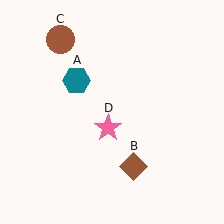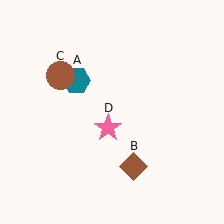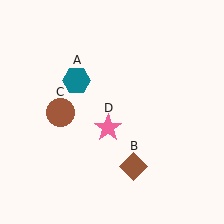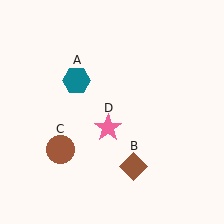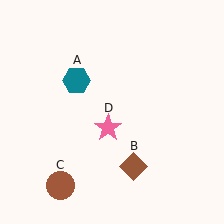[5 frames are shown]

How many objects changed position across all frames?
1 object changed position: brown circle (object C).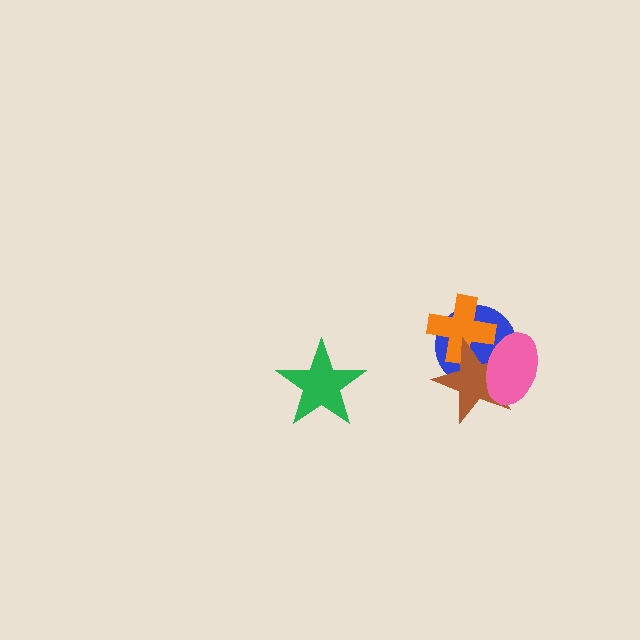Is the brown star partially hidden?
Yes, it is partially covered by another shape.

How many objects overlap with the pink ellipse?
3 objects overlap with the pink ellipse.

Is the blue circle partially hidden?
Yes, it is partially covered by another shape.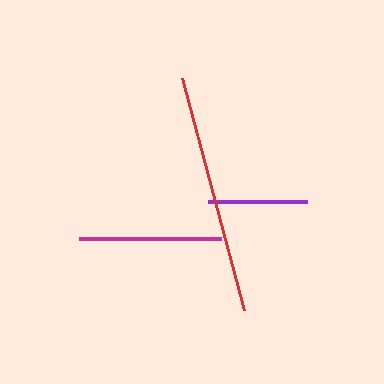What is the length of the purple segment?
The purple segment is approximately 99 pixels long.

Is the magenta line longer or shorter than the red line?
The red line is longer than the magenta line.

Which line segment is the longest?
The red line is the longest at approximately 240 pixels.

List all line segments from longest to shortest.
From longest to shortest: red, magenta, purple.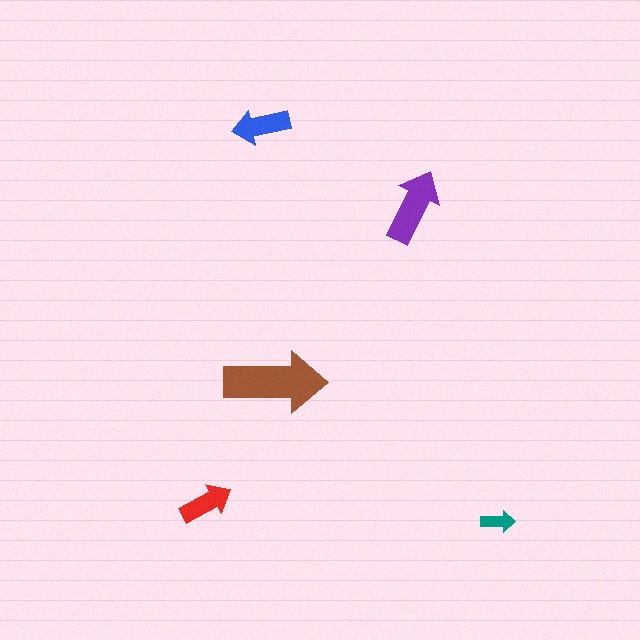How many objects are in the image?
There are 5 objects in the image.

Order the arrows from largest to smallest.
the brown one, the purple one, the blue one, the red one, the teal one.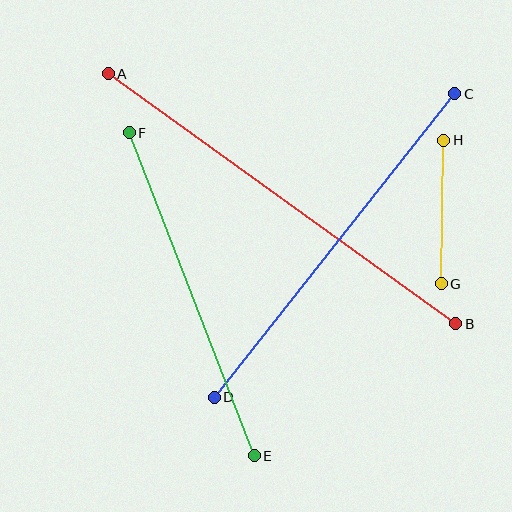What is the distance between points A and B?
The distance is approximately 428 pixels.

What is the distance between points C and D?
The distance is approximately 388 pixels.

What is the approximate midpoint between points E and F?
The midpoint is at approximately (192, 294) pixels.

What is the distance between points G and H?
The distance is approximately 144 pixels.